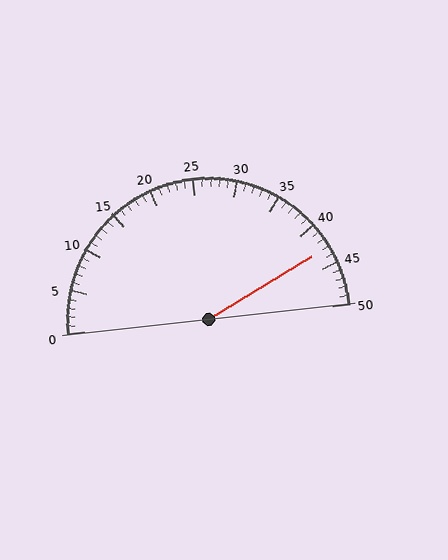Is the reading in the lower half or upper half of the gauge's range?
The reading is in the upper half of the range (0 to 50).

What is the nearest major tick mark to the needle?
The nearest major tick mark is 45.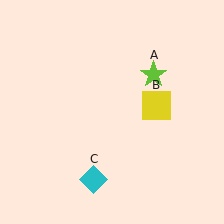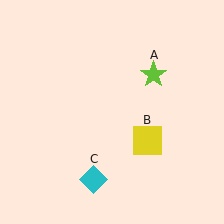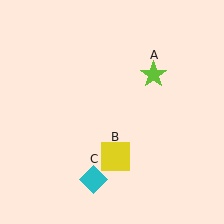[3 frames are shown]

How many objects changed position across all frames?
1 object changed position: yellow square (object B).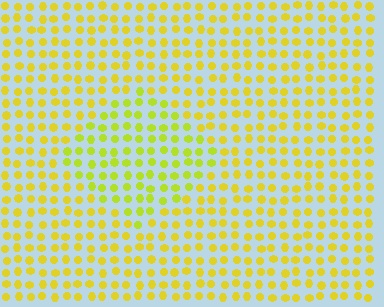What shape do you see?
I see a diamond.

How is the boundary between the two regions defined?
The boundary is defined purely by a slight shift in hue (about 21 degrees). Spacing, size, and orientation are identical on both sides.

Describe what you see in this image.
The image is filled with small yellow elements in a uniform arrangement. A diamond-shaped region is visible where the elements are tinted to a slightly different hue, forming a subtle color boundary.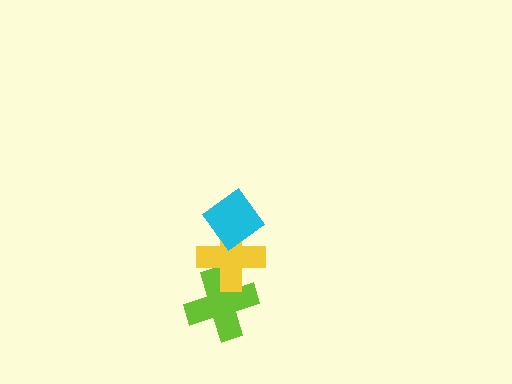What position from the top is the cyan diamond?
The cyan diamond is 1st from the top.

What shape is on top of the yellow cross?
The cyan diamond is on top of the yellow cross.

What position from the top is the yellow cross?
The yellow cross is 2nd from the top.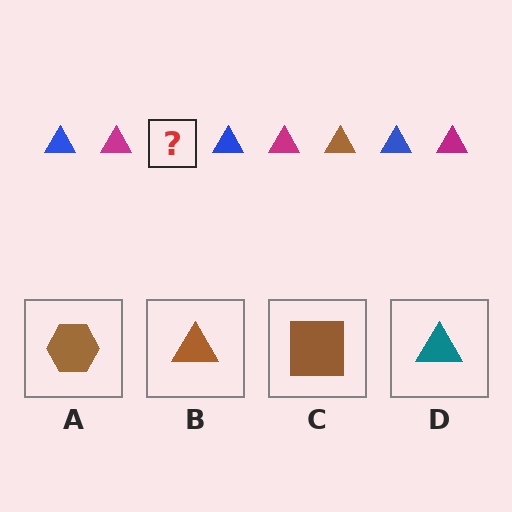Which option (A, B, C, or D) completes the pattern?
B.